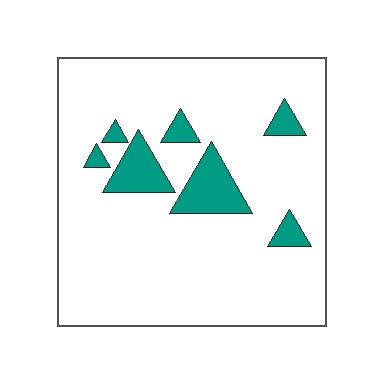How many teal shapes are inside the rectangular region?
7.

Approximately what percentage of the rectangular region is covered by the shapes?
Approximately 10%.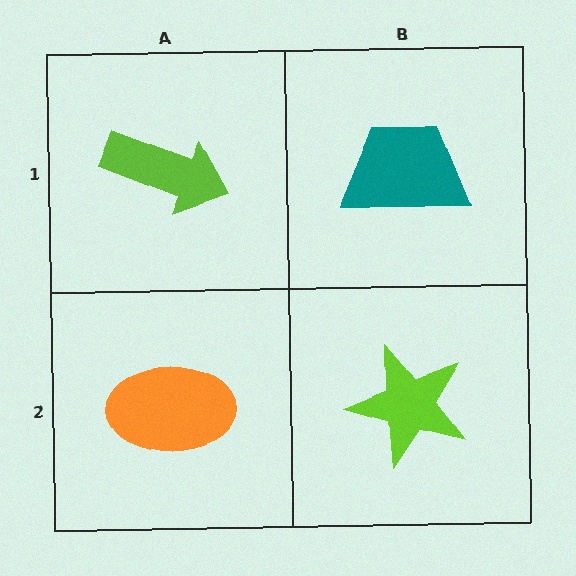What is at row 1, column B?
A teal trapezoid.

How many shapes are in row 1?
2 shapes.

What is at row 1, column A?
A lime arrow.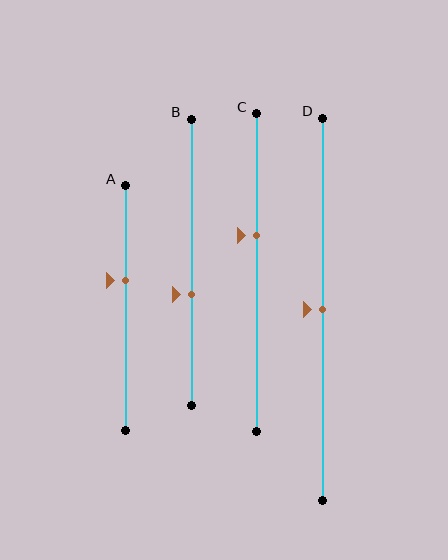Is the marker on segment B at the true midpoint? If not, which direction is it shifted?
No, the marker on segment B is shifted downward by about 11% of the segment length.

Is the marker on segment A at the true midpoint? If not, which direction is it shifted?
No, the marker on segment A is shifted upward by about 11% of the segment length.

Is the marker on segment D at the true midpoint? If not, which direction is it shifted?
Yes, the marker on segment D is at the true midpoint.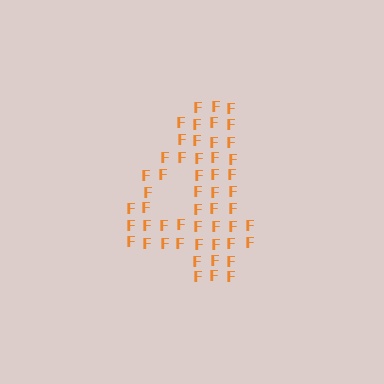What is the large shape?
The large shape is the digit 4.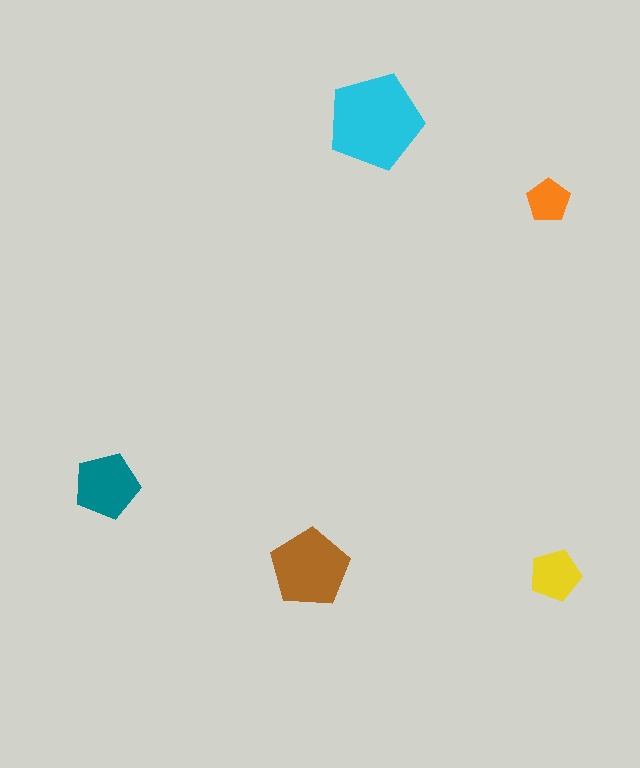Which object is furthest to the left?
The teal pentagon is leftmost.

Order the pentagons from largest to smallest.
the cyan one, the brown one, the teal one, the yellow one, the orange one.